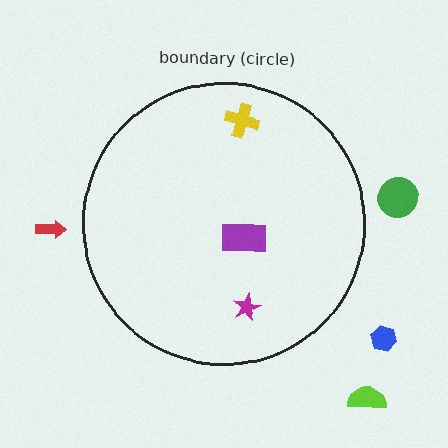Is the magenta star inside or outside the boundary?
Inside.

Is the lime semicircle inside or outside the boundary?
Outside.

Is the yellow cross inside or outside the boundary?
Inside.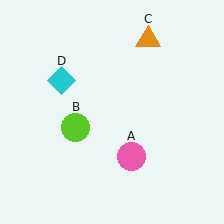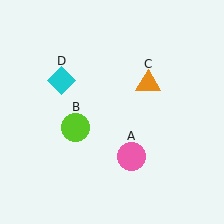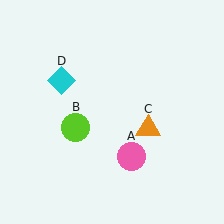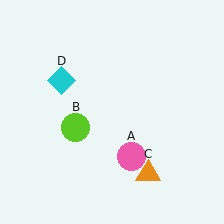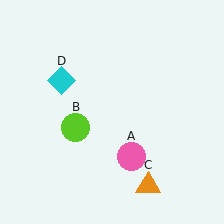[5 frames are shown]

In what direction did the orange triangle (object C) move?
The orange triangle (object C) moved down.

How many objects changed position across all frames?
1 object changed position: orange triangle (object C).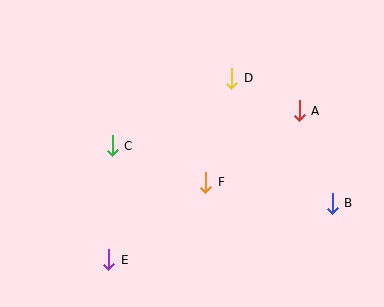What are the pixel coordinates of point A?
Point A is at (299, 111).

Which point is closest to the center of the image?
Point F at (206, 182) is closest to the center.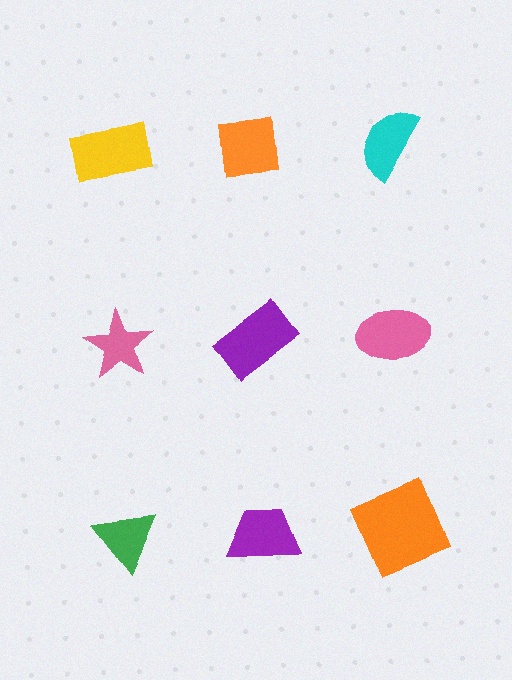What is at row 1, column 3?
A cyan semicircle.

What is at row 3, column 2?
A purple trapezoid.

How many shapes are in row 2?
3 shapes.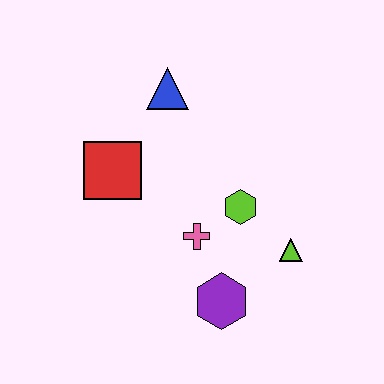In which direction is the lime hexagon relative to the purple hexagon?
The lime hexagon is above the purple hexagon.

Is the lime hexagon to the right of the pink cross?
Yes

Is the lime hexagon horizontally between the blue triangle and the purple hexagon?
No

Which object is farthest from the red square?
The lime triangle is farthest from the red square.